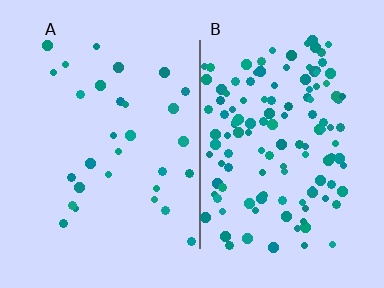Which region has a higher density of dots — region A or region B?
B (the right).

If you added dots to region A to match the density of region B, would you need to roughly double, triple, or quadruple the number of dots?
Approximately quadruple.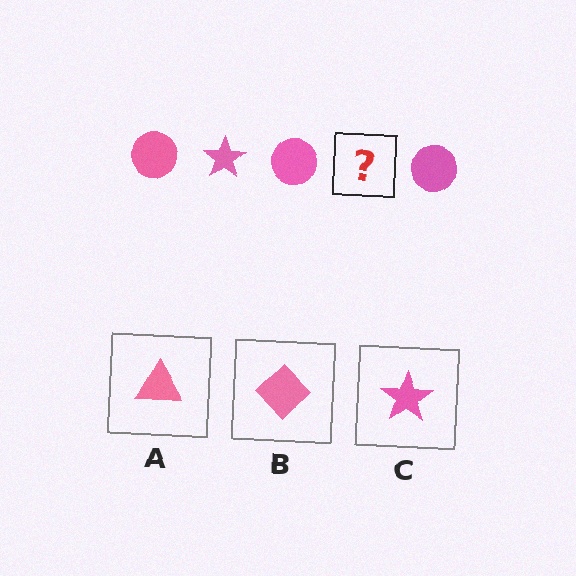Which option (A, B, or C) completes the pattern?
C.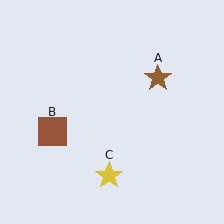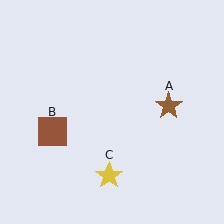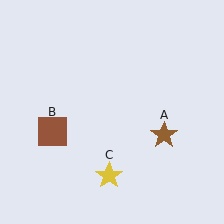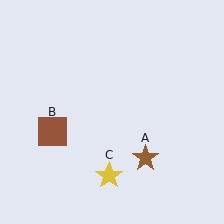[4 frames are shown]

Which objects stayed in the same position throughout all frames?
Brown square (object B) and yellow star (object C) remained stationary.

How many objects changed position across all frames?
1 object changed position: brown star (object A).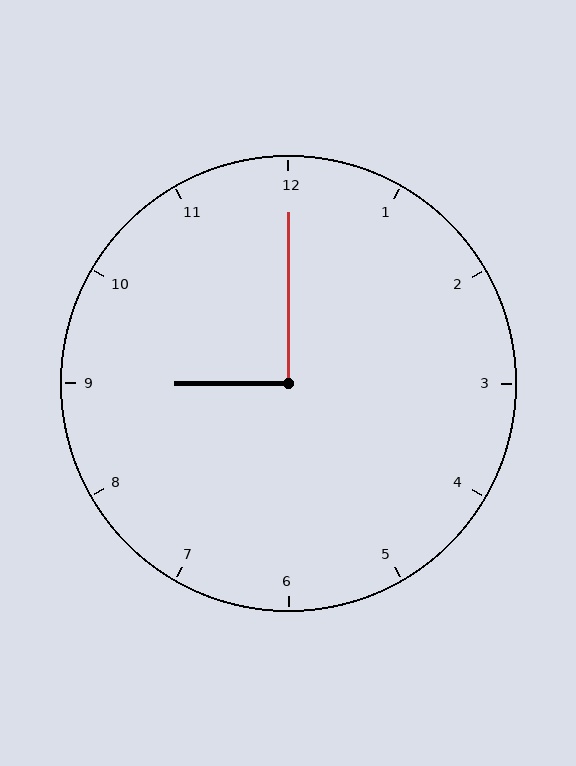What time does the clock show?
9:00.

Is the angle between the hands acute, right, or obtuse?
It is right.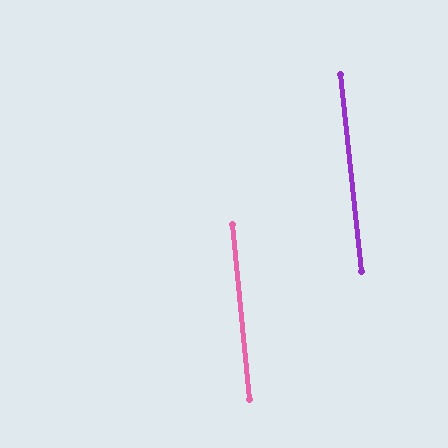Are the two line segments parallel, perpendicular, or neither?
Parallel — their directions differ by only 0.4°.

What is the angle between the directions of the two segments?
Approximately 0 degrees.